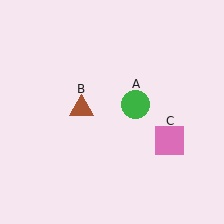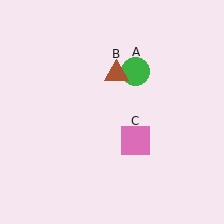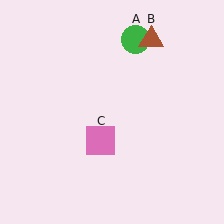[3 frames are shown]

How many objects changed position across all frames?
3 objects changed position: green circle (object A), brown triangle (object B), pink square (object C).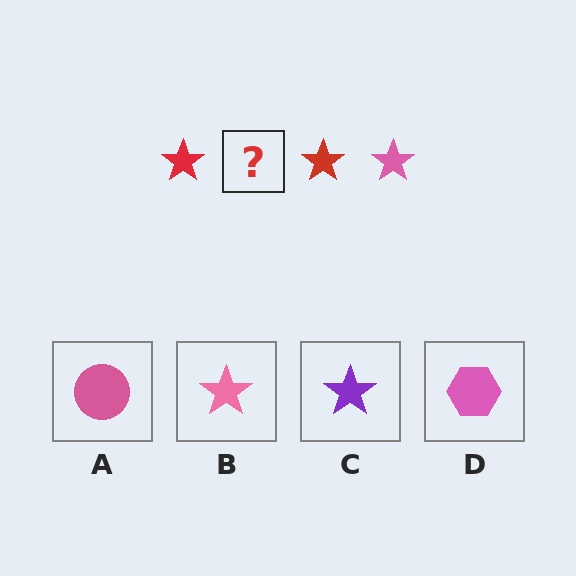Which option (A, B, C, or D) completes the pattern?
B.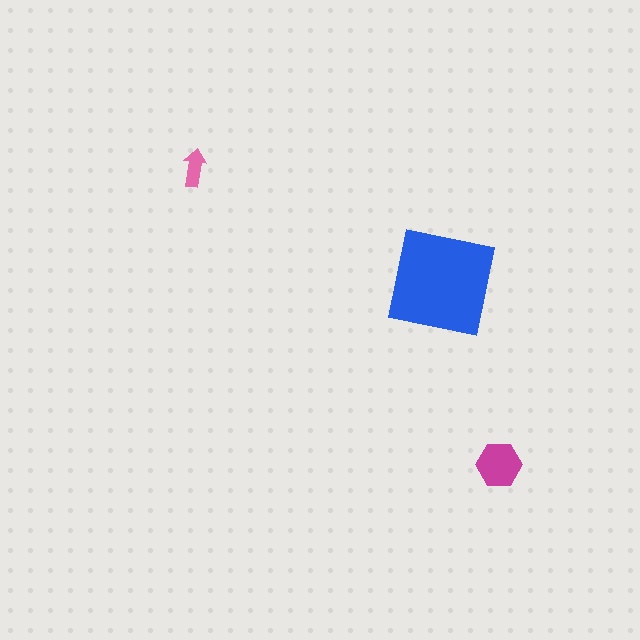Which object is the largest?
The blue square.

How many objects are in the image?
There are 3 objects in the image.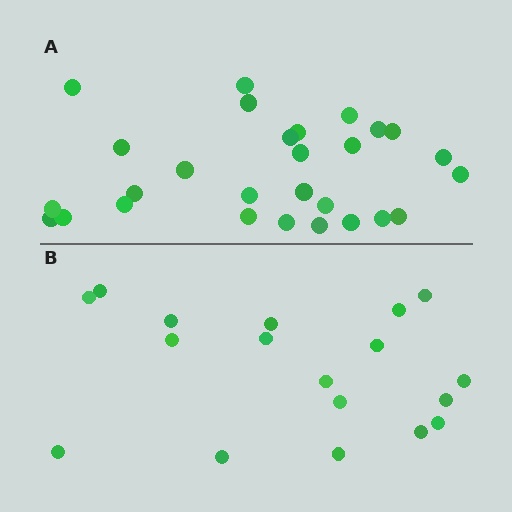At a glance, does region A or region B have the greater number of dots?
Region A (the top region) has more dots.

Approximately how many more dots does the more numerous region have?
Region A has roughly 10 or so more dots than region B.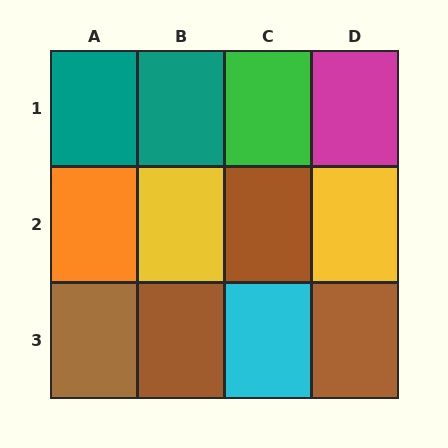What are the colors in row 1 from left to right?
Teal, teal, green, magenta.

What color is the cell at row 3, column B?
Brown.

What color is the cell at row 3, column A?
Brown.